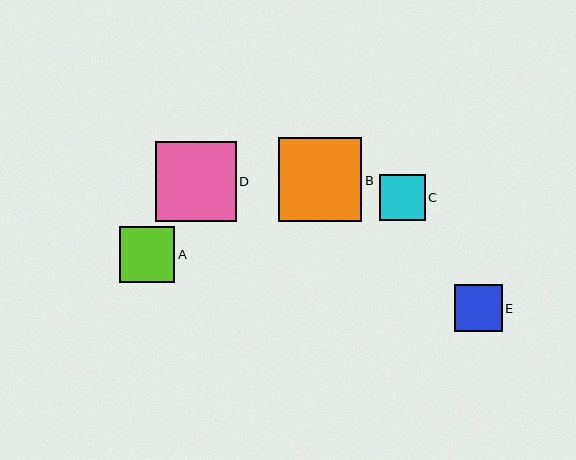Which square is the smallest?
Square C is the smallest with a size of approximately 45 pixels.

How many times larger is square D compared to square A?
Square D is approximately 1.4 times the size of square A.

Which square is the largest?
Square B is the largest with a size of approximately 84 pixels.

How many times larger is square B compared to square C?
Square B is approximately 1.8 times the size of square C.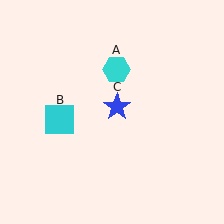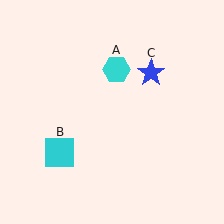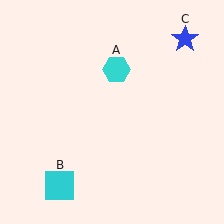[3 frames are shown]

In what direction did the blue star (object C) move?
The blue star (object C) moved up and to the right.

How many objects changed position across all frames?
2 objects changed position: cyan square (object B), blue star (object C).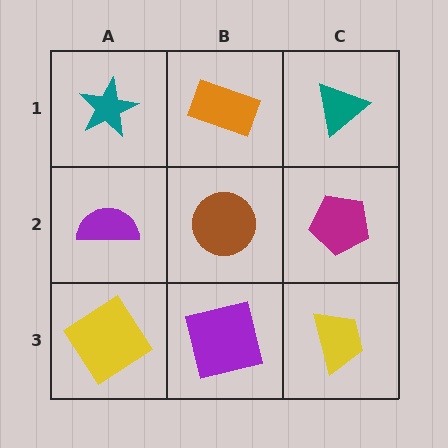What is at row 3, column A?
A yellow diamond.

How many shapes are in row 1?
3 shapes.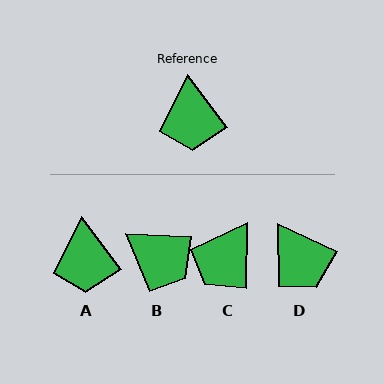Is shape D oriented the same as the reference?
No, it is off by about 28 degrees.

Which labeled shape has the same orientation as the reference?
A.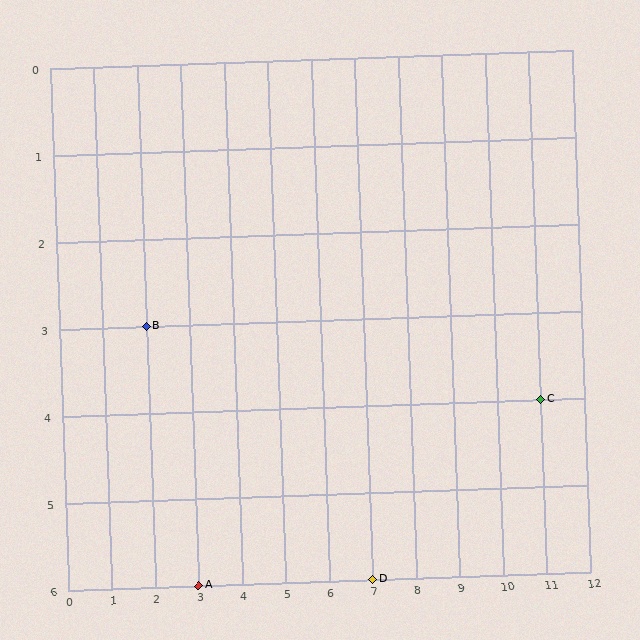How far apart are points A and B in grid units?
Points A and B are 1 column and 3 rows apart (about 3.2 grid units diagonally).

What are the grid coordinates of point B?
Point B is at grid coordinates (2, 3).